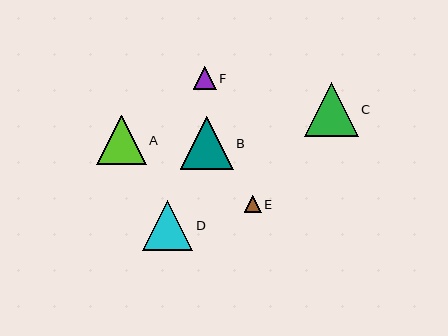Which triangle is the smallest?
Triangle E is the smallest with a size of approximately 17 pixels.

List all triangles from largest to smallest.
From largest to smallest: C, B, D, A, F, E.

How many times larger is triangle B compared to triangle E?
Triangle B is approximately 3.1 times the size of triangle E.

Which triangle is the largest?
Triangle C is the largest with a size of approximately 54 pixels.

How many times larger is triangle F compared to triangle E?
Triangle F is approximately 1.3 times the size of triangle E.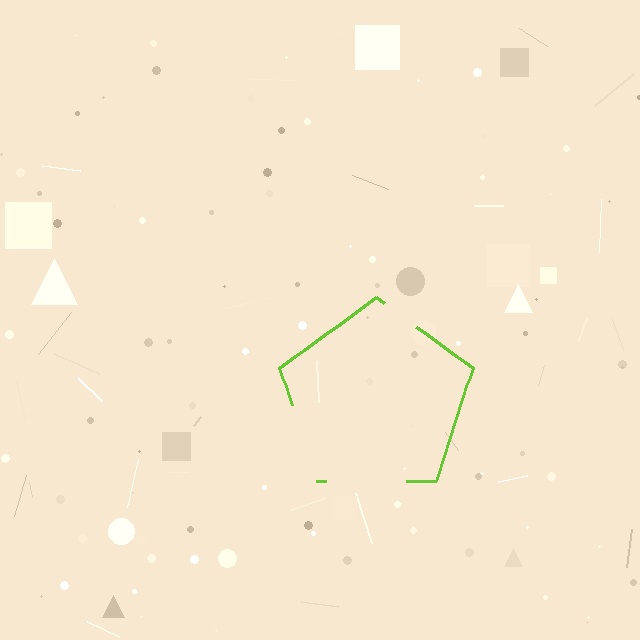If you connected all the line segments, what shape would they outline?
They would outline a pentagon.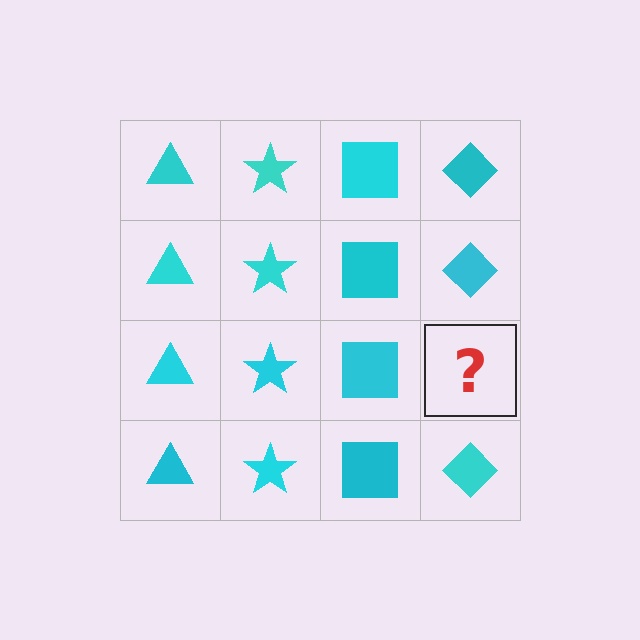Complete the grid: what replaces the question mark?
The question mark should be replaced with a cyan diamond.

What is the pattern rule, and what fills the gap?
The rule is that each column has a consistent shape. The gap should be filled with a cyan diamond.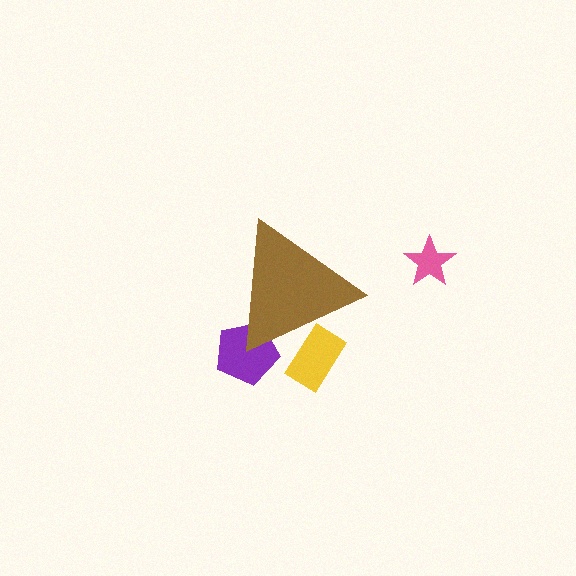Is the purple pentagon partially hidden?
Yes, the purple pentagon is partially hidden behind the brown triangle.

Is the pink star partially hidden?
No, the pink star is fully visible.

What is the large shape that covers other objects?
A brown triangle.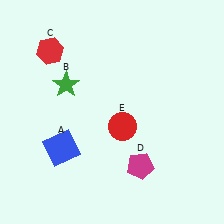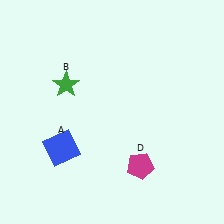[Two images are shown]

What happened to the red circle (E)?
The red circle (E) was removed in Image 2. It was in the bottom-right area of Image 1.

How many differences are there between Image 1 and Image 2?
There are 2 differences between the two images.